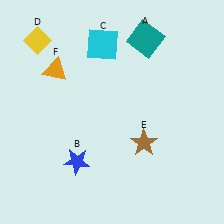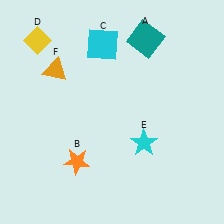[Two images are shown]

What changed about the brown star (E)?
In Image 1, E is brown. In Image 2, it changed to cyan.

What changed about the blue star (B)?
In Image 1, B is blue. In Image 2, it changed to orange.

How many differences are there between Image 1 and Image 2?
There are 2 differences between the two images.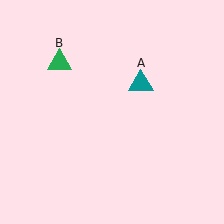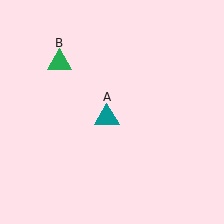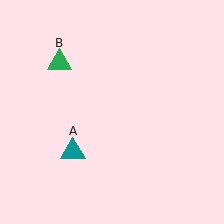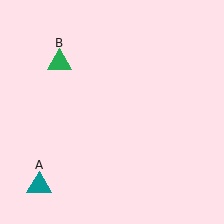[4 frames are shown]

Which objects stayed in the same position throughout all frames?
Green triangle (object B) remained stationary.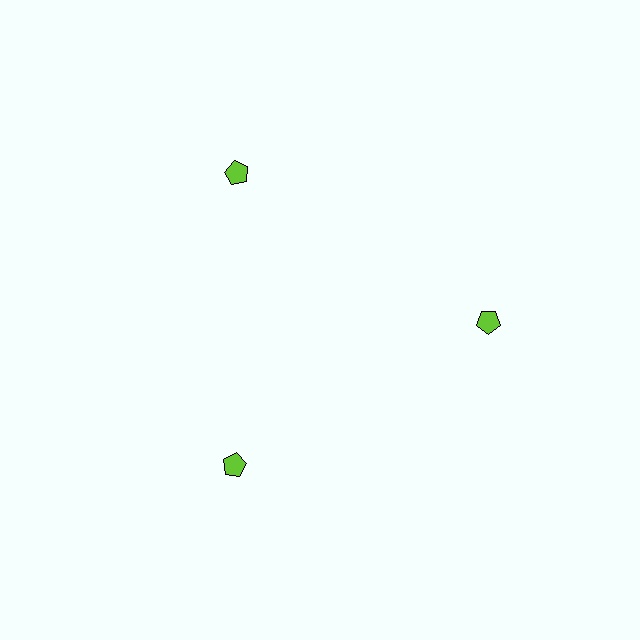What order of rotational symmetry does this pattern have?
This pattern has 3-fold rotational symmetry.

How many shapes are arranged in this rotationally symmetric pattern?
There are 3 shapes, arranged in 3 groups of 1.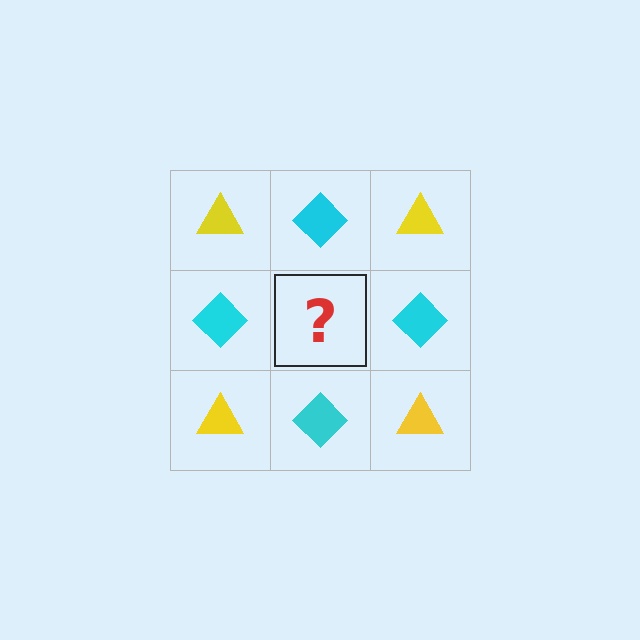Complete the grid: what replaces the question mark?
The question mark should be replaced with a yellow triangle.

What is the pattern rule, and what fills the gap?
The rule is that it alternates yellow triangle and cyan diamond in a checkerboard pattern. The gap should be filled with a yellow triangle.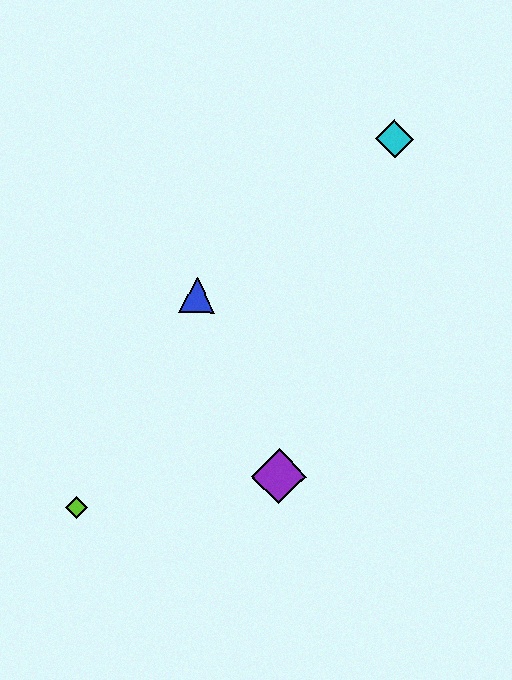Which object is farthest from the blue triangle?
The cyan diamond is farthest from the blue triangle.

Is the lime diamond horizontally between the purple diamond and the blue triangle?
No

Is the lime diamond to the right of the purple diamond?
No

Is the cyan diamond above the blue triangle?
Yes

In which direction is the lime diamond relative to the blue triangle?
The lime diamond is below the blue triangle.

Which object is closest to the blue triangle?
The purple diamond is closest to the blue triangle.